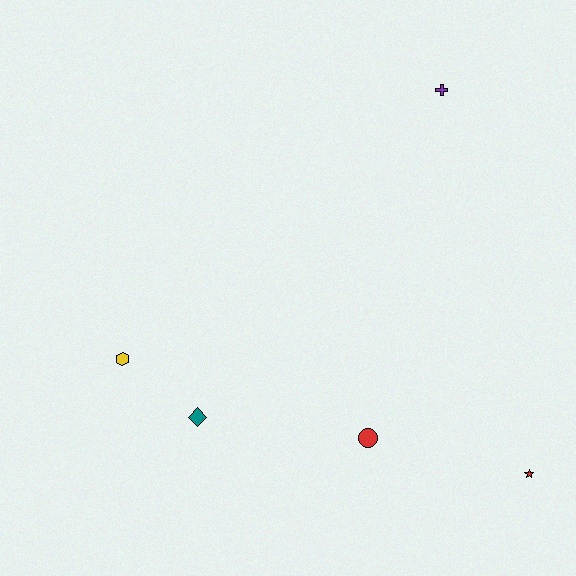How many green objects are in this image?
There are no green objects.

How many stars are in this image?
There is 1 star.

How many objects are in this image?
There are 5 objects.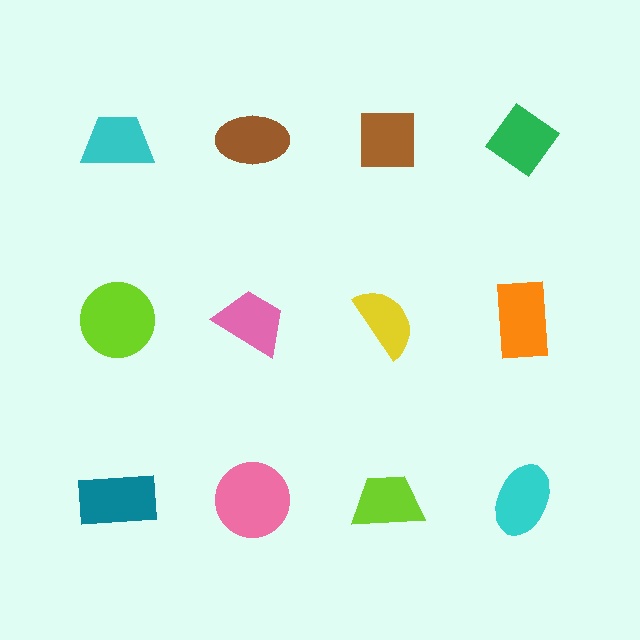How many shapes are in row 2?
4 shapes.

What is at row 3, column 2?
A pink circle.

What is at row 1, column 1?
A cyan trapezoid.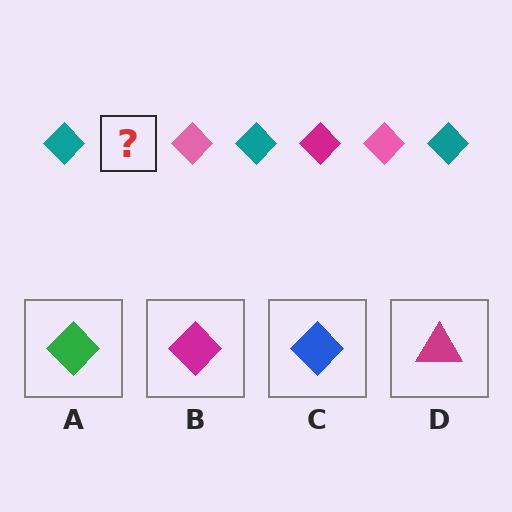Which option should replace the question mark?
Option B.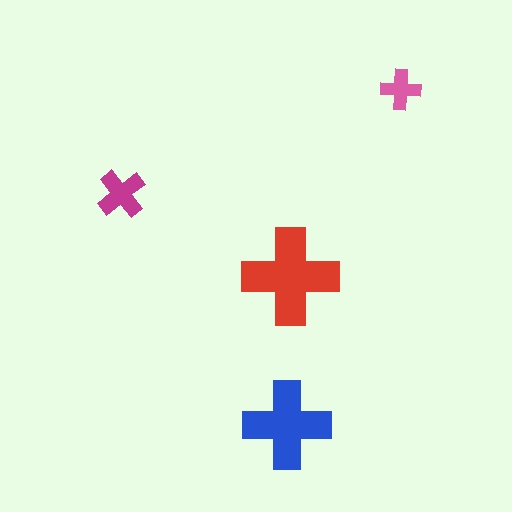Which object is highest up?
The pink cross is topmost.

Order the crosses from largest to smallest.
the red one, the blue one, the magenta one, the pink one.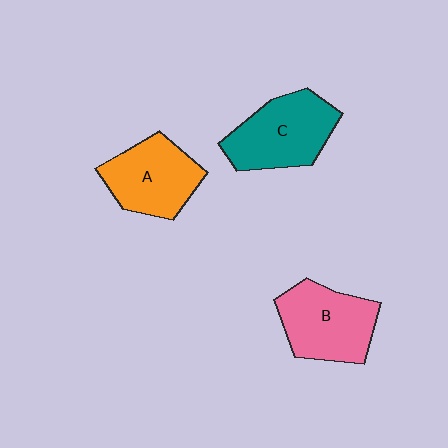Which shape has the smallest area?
Shape A (orange).